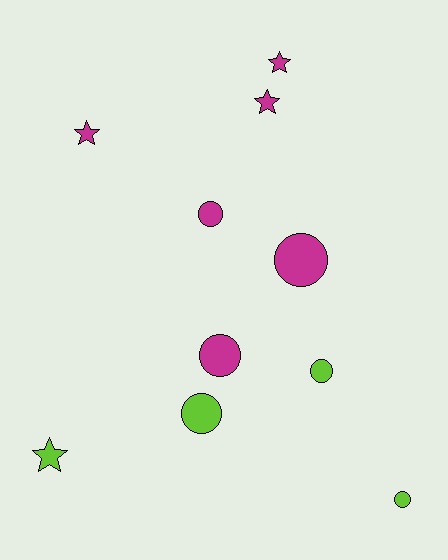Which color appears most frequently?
Magenta, with 6 objects.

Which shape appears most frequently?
Circle, with 6 objects.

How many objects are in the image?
There are 10 objects.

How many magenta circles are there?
There are 3 magenta circles.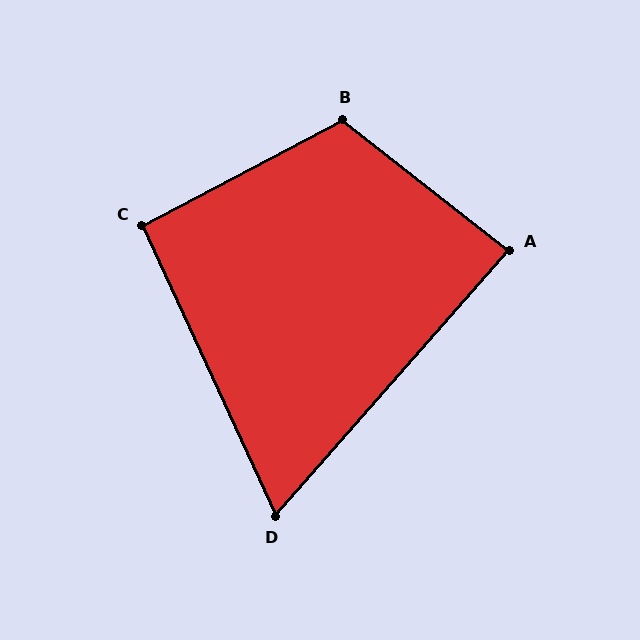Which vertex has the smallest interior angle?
D, at approximately 66 degrees.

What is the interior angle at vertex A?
Approximately 87 degrees (approximately right).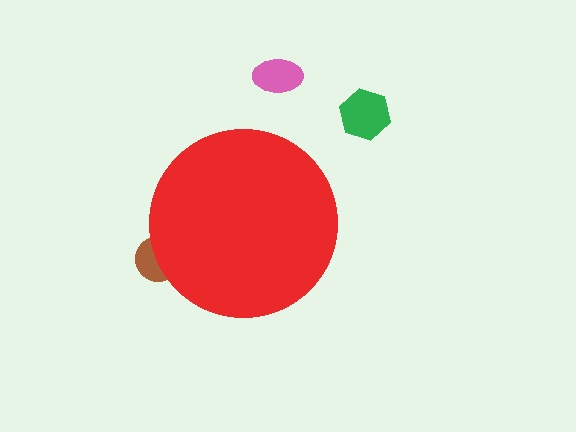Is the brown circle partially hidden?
Yes, the brown circle is partially hidden behind the red circle.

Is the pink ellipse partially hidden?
No, the pink ellipse is fully visible.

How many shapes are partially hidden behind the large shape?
1 shape is partially hidden.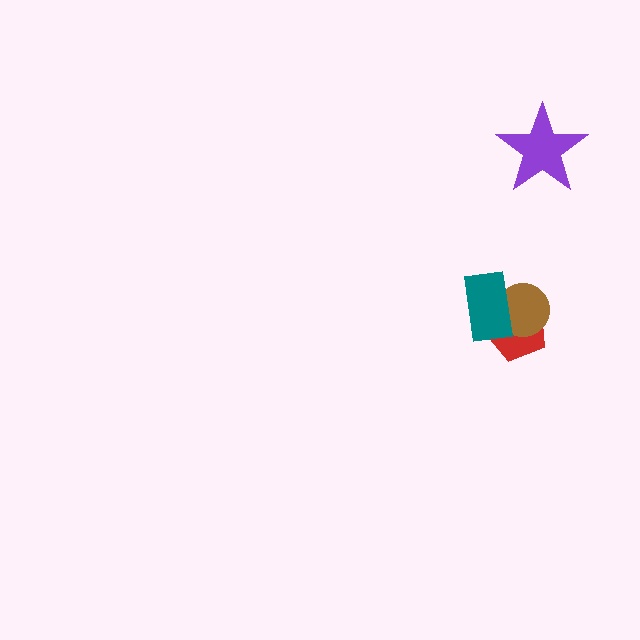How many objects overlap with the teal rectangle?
2 objects overlap with the teal rectangle.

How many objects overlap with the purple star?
0 objects overlap with the purple star.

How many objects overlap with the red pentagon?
2 objects overlap with the red pentagon.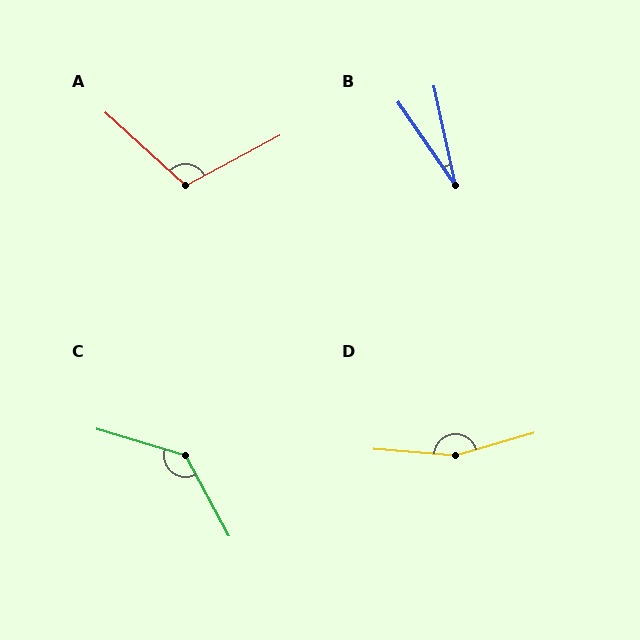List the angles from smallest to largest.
B (22°), A (110°), C (135°), D (159°).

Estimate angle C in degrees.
Approximately 135 degrees.